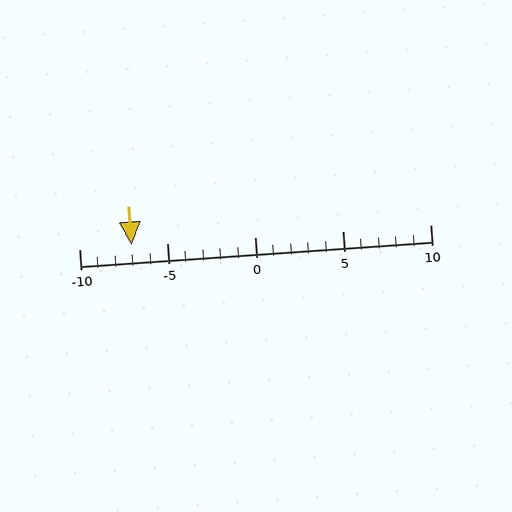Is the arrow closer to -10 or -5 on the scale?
The arrow is closer to -5.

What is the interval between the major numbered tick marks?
The major tick marks are spaced 5 units apart.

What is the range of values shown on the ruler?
The ruler shows values from -10 to 10.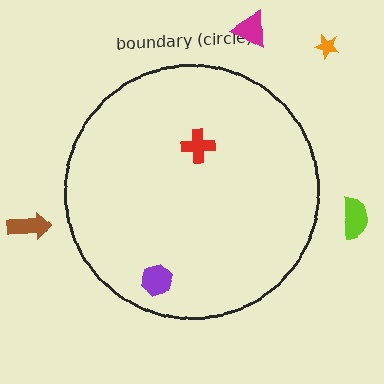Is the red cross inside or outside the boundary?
Inside.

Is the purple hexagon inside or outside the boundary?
Inside.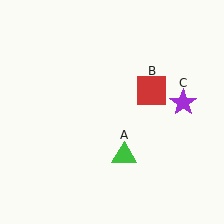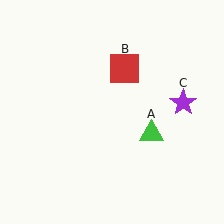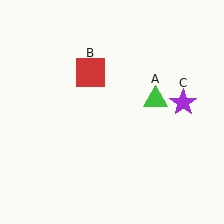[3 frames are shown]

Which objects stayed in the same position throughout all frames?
Purple star (object C) remained stationary.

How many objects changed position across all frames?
2 objects changed position: green triangle (object A), red square (object B).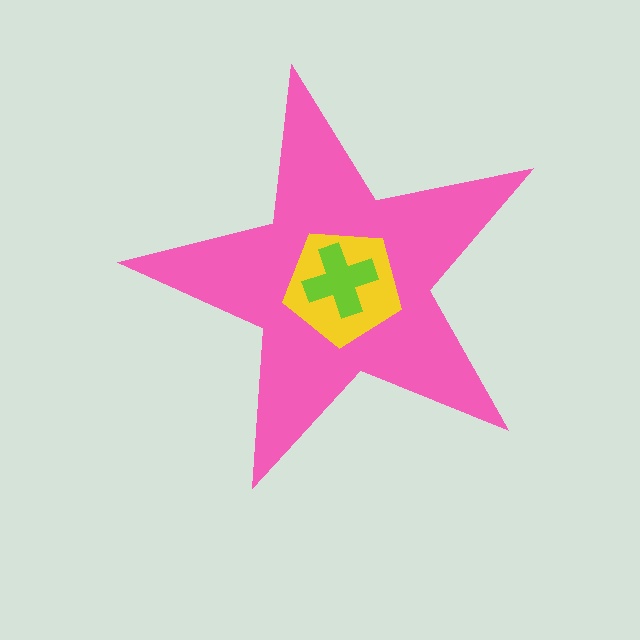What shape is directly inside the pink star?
The yellow pentagon.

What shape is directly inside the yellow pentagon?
The lime cross.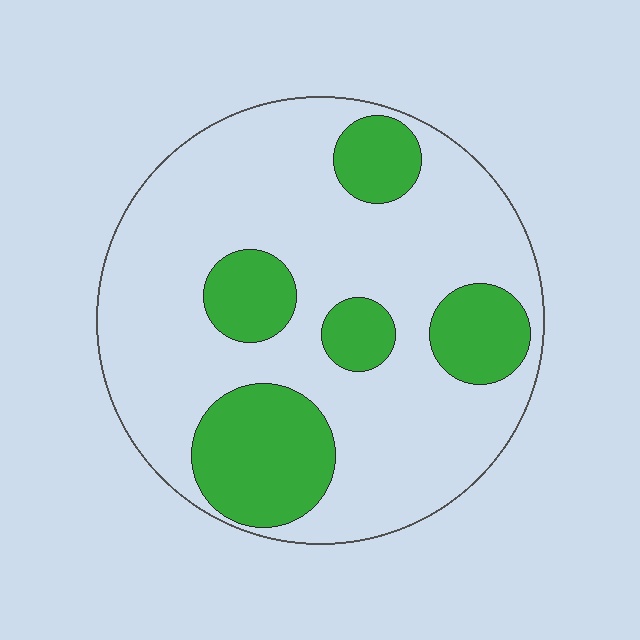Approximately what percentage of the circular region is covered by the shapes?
Approximately 25%.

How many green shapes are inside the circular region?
5.